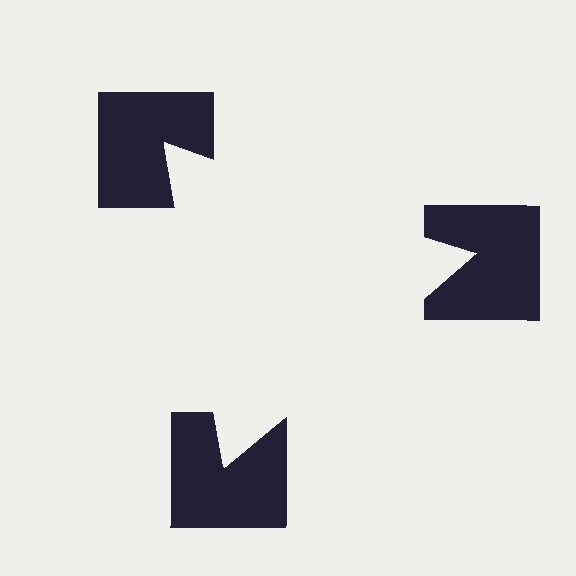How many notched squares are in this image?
There are 3 — one at each vertex of the illusory triangle.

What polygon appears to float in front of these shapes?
An illusory triangle — its edges are inferred from the aligned wedge cuts in the notched squares, not physically drawn.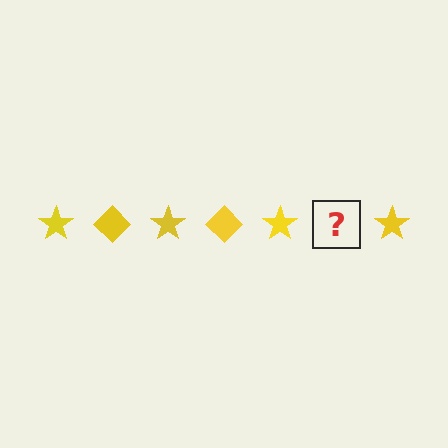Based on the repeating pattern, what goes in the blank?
The blank should be a yellow diamond.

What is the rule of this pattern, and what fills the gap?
The rule is that the pattern cycles through star, diamond shapes in yellow. The gap should be filled with a yellow diamond.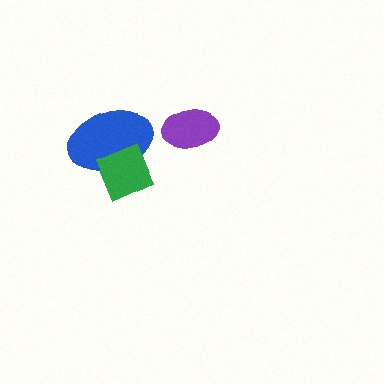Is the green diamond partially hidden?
No, no other shape covers it.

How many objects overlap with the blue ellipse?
1 object overlaps with the blue ellipse.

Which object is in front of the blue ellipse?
The green diamond is in front of the blue ellipse.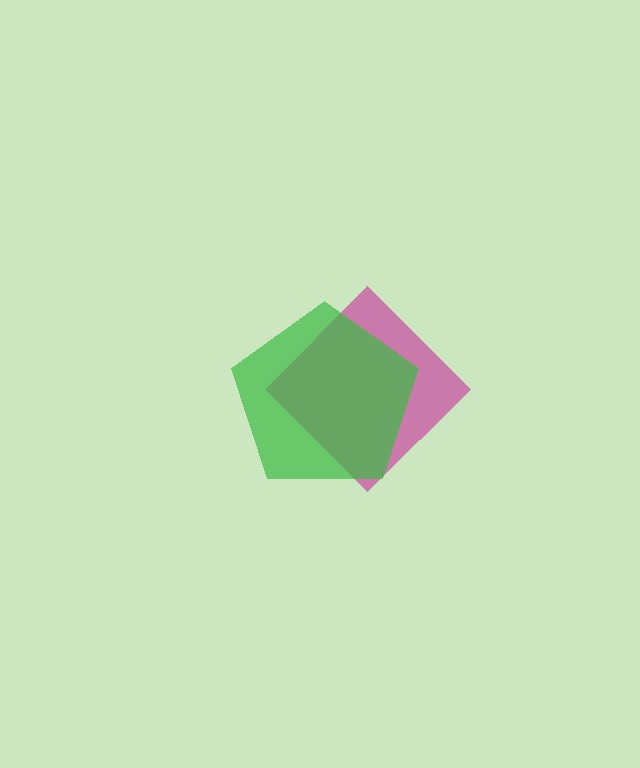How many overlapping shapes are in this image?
There are 2 overlapping shapes in the image.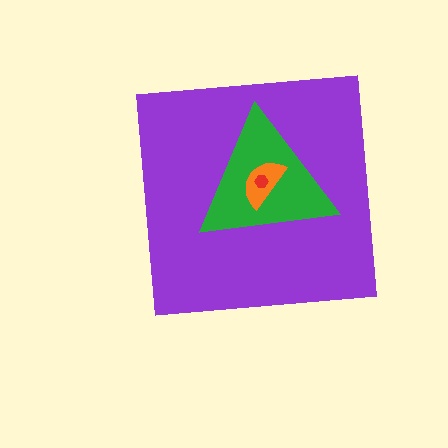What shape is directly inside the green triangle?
The orange semicircle.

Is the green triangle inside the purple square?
Yes.